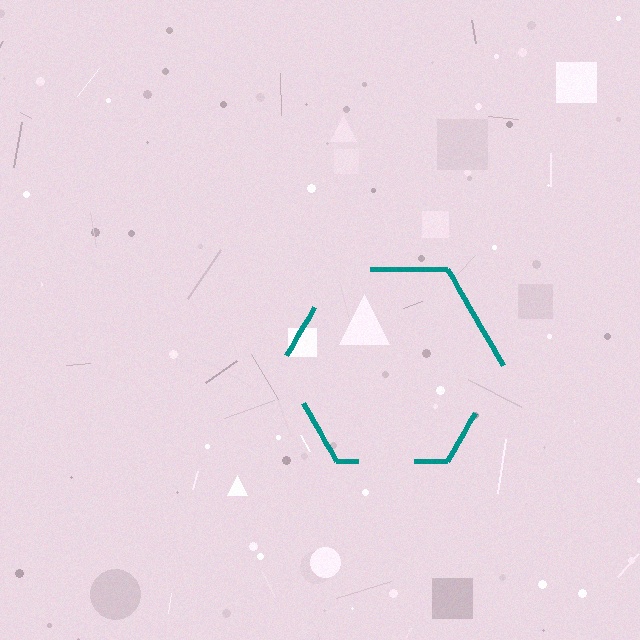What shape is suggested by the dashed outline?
The dashed outline suggests a hexagon.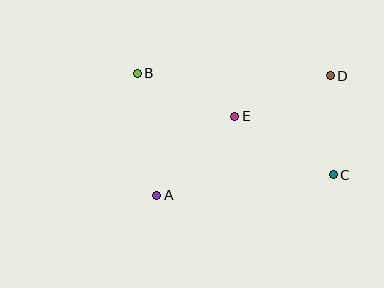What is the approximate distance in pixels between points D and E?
The distance between D and E is approximately 104 pixels.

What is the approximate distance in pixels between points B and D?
The distance between B and D is approximately 193 pixels.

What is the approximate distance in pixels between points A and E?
The distance between A and E is approximately 111 pixels.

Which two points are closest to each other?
Points C and D are closest to each other.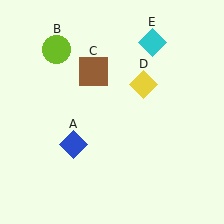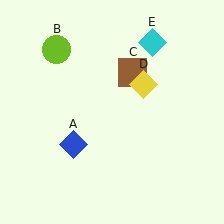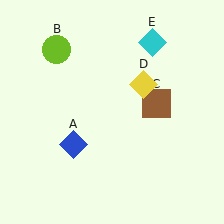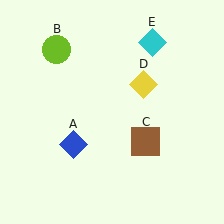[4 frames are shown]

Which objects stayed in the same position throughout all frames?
Blue diamond (object A) and lime circle (object B) and yellow diamond (object D) and cyan diamond (object E) remained stationary.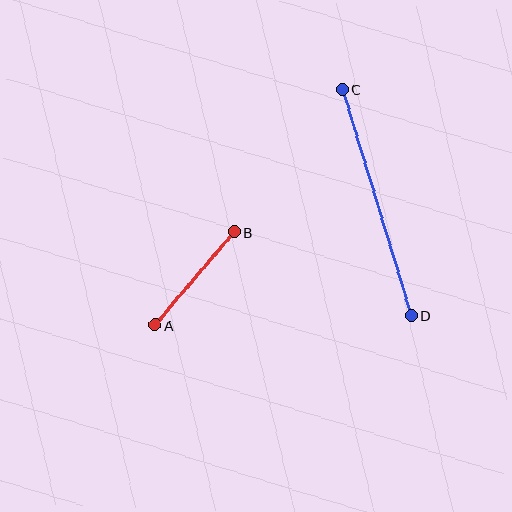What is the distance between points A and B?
The distance is approximately 122 pixels.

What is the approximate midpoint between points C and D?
The midpoint is at approximately (377, 202) pixels.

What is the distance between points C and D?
The distance is approximately 236 pixels.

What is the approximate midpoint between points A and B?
The midpoint is at approximately (195, 278) pixels.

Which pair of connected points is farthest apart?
Points C and D are farthest apart.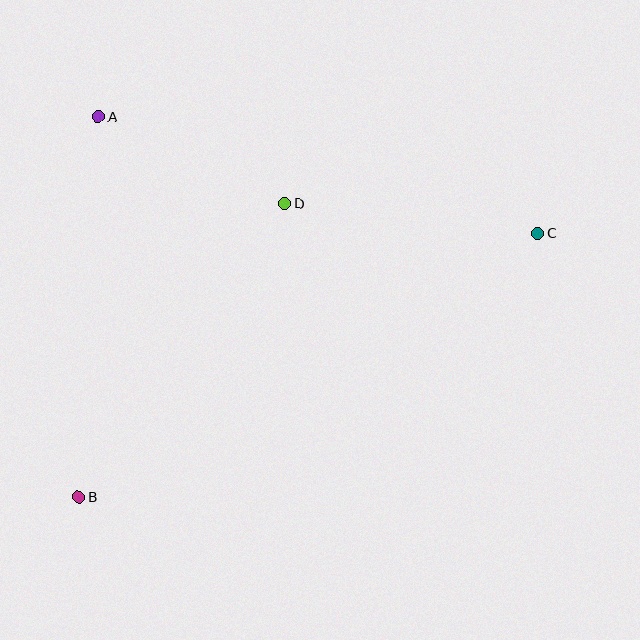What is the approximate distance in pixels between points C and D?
The distance between C and D is approximately 255 pixels.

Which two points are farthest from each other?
Points B and C are farthest from each other.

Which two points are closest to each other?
Points A and D are closest to each other.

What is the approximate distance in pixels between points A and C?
The distance between A and C is approximately 455 pixels.